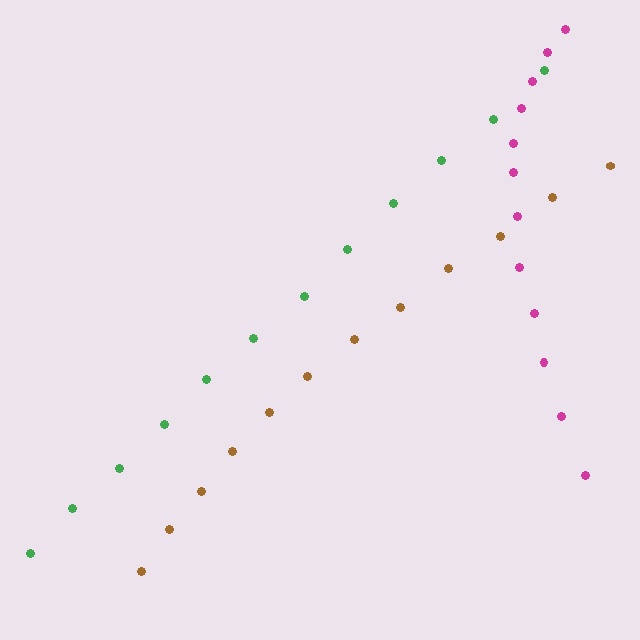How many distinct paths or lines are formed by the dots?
There are 3 distinct paths.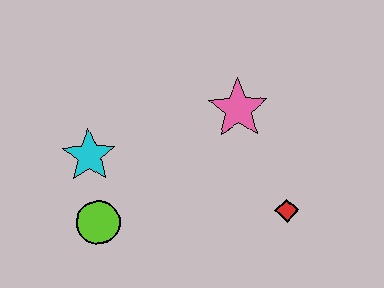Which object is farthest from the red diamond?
The cyan star is farthest from the red diamond.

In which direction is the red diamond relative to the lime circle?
The red diamond is to the right of the lime circle.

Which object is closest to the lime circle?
The cyan star is closest to the lime circle.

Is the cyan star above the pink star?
No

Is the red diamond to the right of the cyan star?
Yes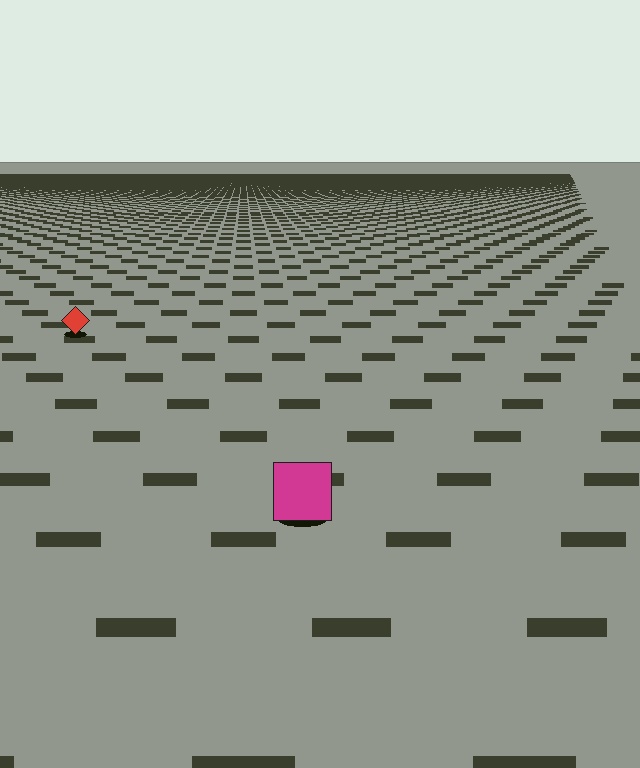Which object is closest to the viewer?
The magenta square is closest. The texture marks near it are larger and more spread out.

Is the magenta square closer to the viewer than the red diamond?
Yes. The magenta square is closer — you can tell from the texture gradient: the ground texture is coarser near it.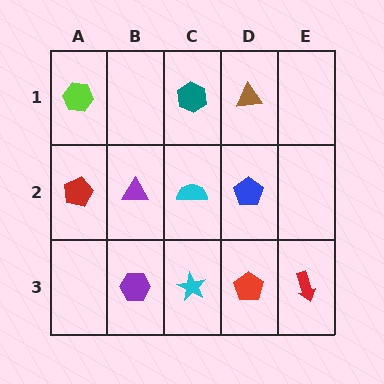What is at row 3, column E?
A red arrow.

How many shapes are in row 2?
4 shapes.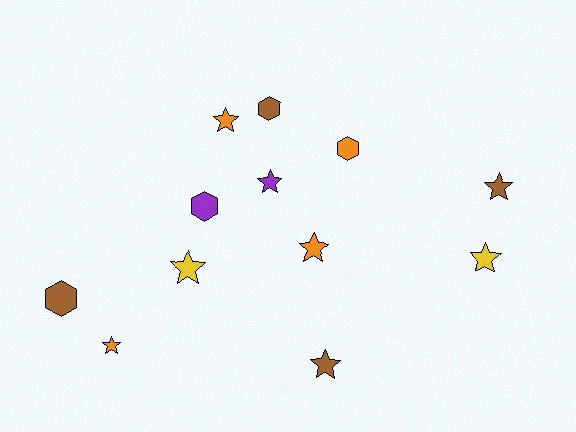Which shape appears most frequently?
Star, with 8 objects.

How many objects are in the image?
There are 12 objects.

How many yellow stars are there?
There are 2 yellow stars.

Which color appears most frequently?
Brown, with 4 objects.